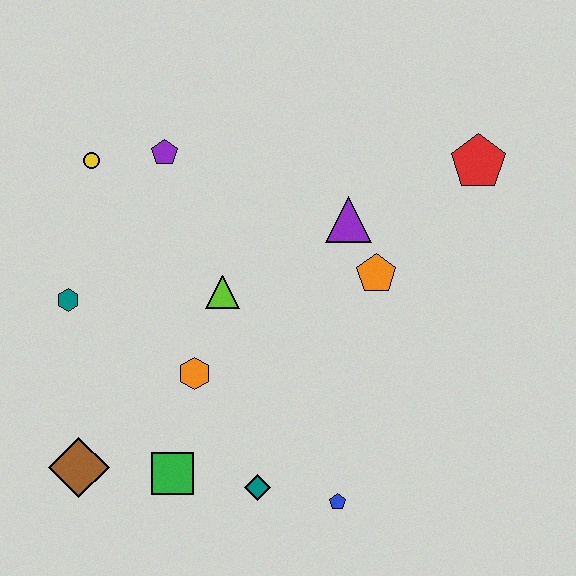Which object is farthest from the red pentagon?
The brown diamond is farthest from the red pentagon.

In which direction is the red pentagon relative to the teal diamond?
The red pentagon is above the teal diamond.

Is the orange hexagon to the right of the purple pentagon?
Yes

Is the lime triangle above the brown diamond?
Yes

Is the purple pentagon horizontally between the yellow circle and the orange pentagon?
Yes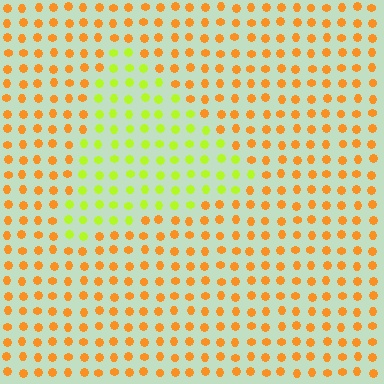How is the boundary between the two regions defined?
The boundary is defined purely by a slight shift in hue (about 50 degrees). Spacing, size, and orientation are identical on both sides.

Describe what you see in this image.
The image is filled with small orange elements in a uniform arrangement. A triangle-shaped region is visible where the elements are tinted to a slightly different hue, forming a subtle color boundary.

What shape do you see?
I see a triangle.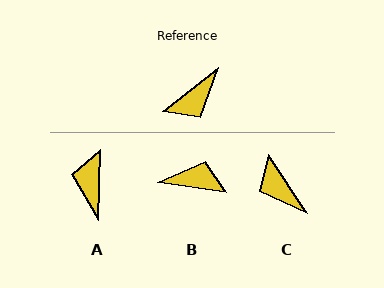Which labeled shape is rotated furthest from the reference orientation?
B, about 133 degrees away.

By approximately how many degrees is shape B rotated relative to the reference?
Approximately 133 degrees counter-clockwise.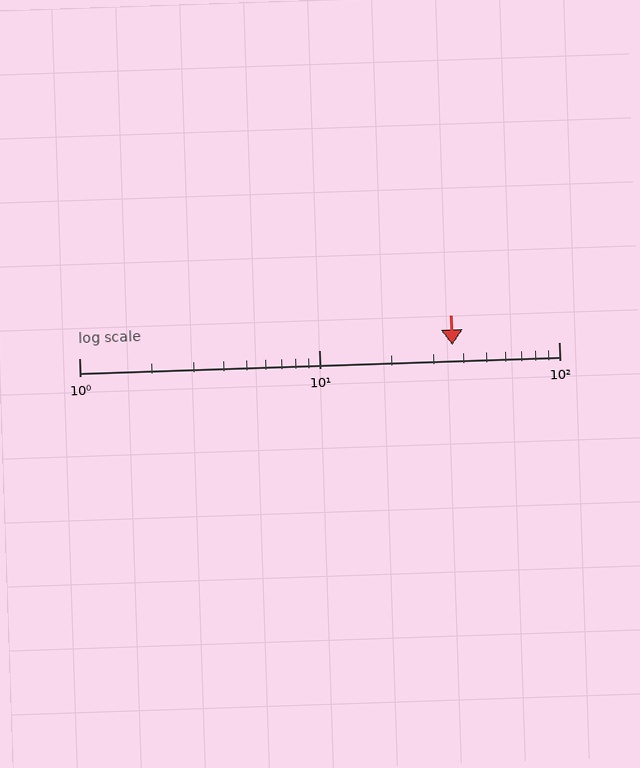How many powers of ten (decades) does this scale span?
The scale spans 2 decades, from 1 to 100.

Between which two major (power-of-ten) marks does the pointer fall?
The pointer is between 10 and 100.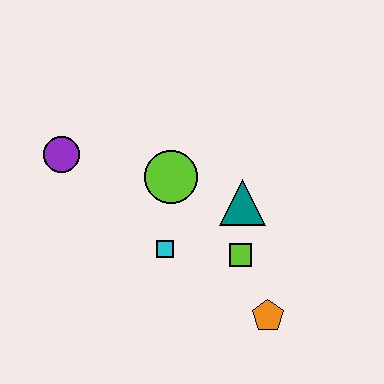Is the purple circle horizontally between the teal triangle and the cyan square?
No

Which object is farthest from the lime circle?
The orange pentagon is farthest from the lime circle.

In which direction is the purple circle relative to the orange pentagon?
The purple circle is to the left of the orange pentagon.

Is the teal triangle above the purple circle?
No